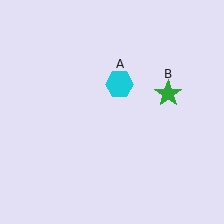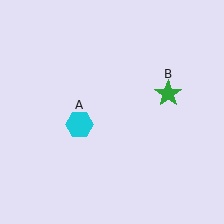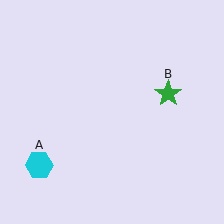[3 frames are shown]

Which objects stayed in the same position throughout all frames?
Green star (object B) remained stationary.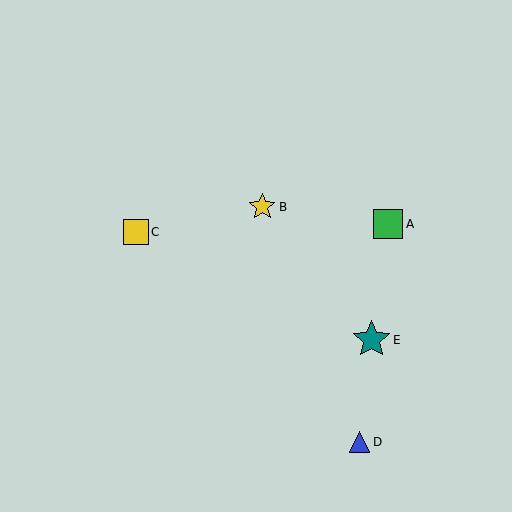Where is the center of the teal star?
The center of the teal star is at (371, 340).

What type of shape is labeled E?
Shape E is a teal star.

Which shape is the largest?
The teal star (labeled E) is the largest.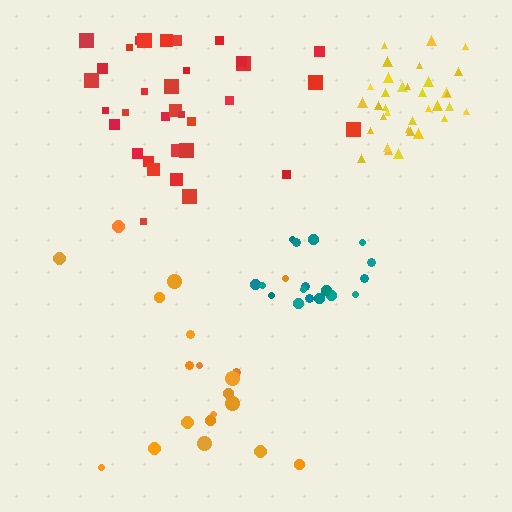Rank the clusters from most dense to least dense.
yellow, teal, red, orange.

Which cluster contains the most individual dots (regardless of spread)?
Yellow (35).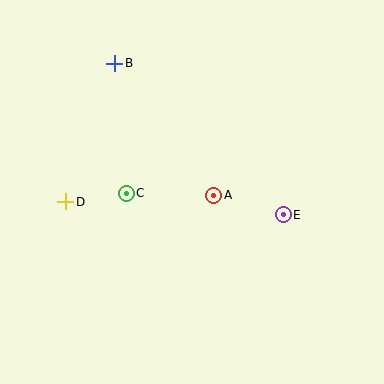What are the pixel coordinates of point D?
Point D is at (66, 202).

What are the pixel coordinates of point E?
Point E is at (283, 215).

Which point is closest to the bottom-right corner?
Point E is closest to the bottom-right corner.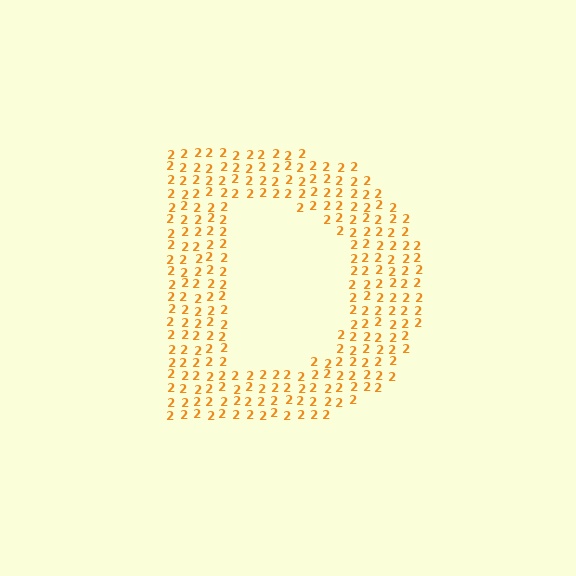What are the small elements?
The small elements are digit 2's.